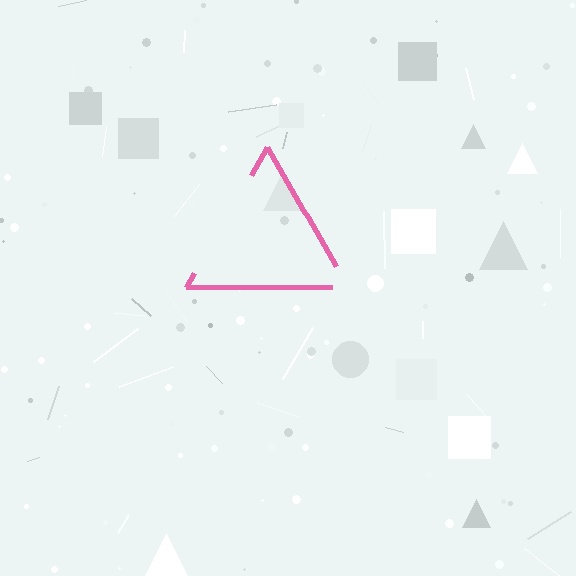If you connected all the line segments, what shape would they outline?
They would outline a triangle.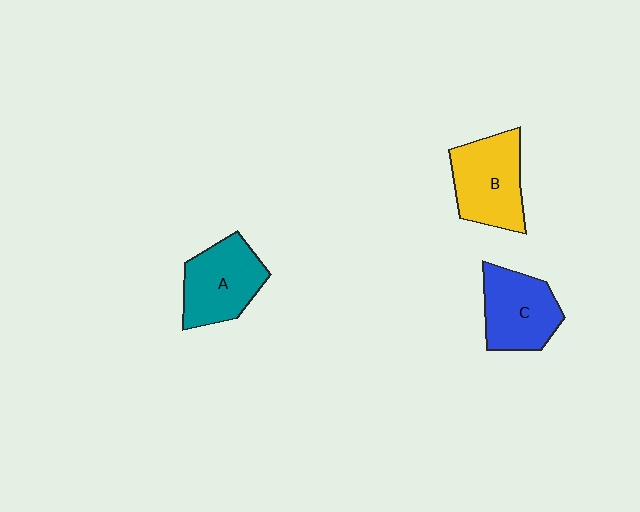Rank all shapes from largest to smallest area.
From largest to smallest: B (yellow), A (teal), C (blue).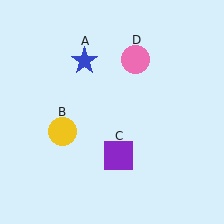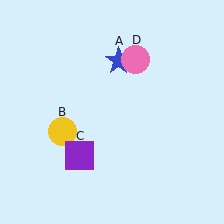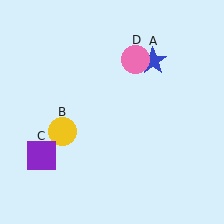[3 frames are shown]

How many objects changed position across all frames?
2 objects changed position: blue star (object A), purple square (object C).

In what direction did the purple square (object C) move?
The purple square (object C) moved left.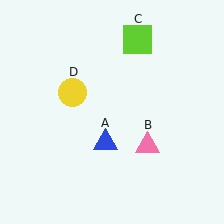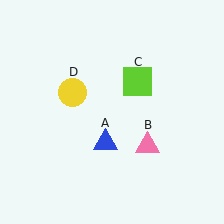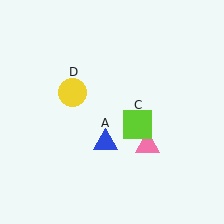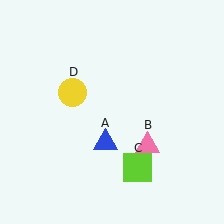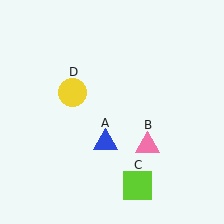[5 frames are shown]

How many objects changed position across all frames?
1 object changed position: lime square (object C).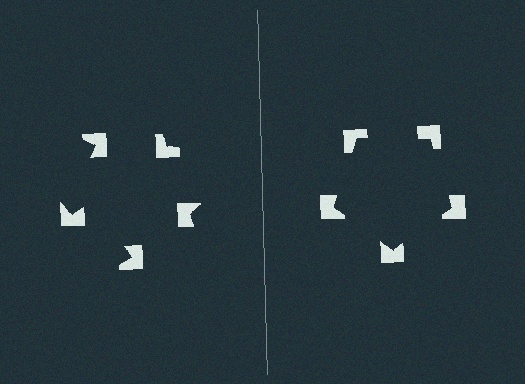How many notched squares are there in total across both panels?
10 — 5 on each side.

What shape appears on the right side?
An illusory pentagon.